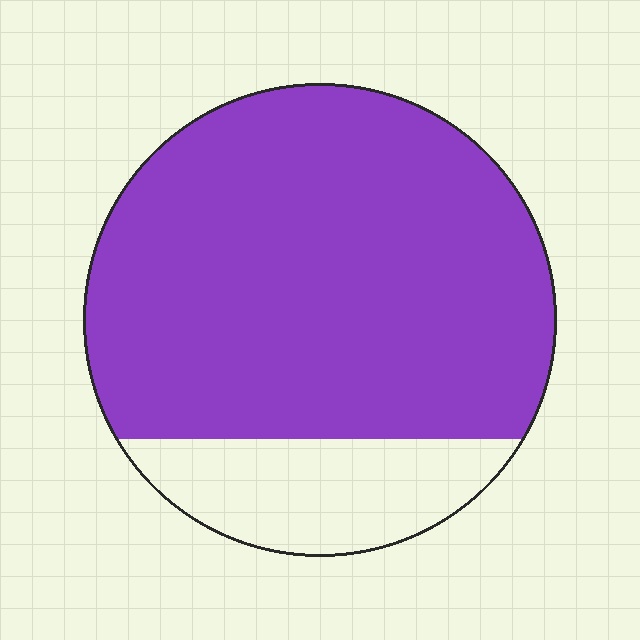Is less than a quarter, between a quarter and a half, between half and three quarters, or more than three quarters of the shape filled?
More than three quarters.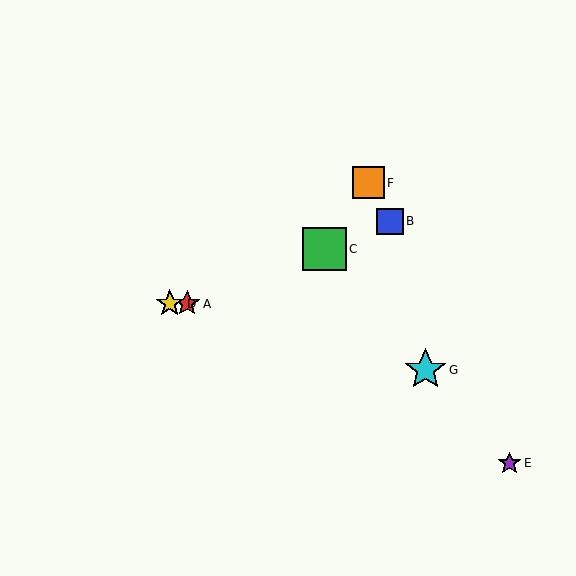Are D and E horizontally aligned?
No, D is at y≈304 and E is at y≈463.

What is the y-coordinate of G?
Object G is at y≈370.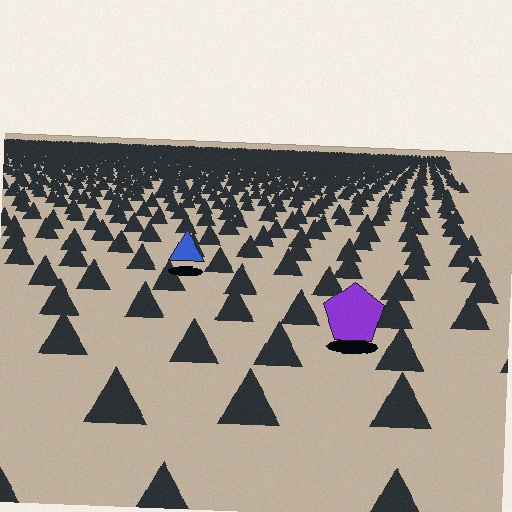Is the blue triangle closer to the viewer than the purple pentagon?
No. The purple pentagon is closer — you can tell from the texture gradient: the ground texture is coarser near it.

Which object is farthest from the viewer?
The blue triangle is farthest from the viewer. It appears smaller and the ground texture around it is denser.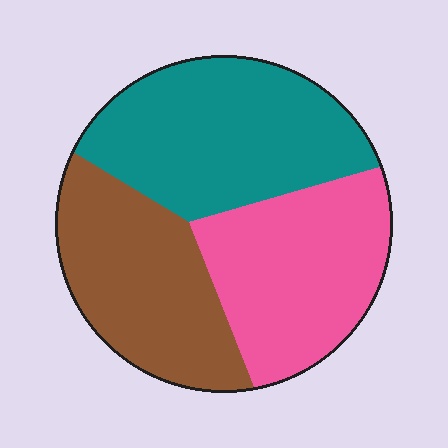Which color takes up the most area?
Teal, at roughly 35%.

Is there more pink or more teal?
Teal.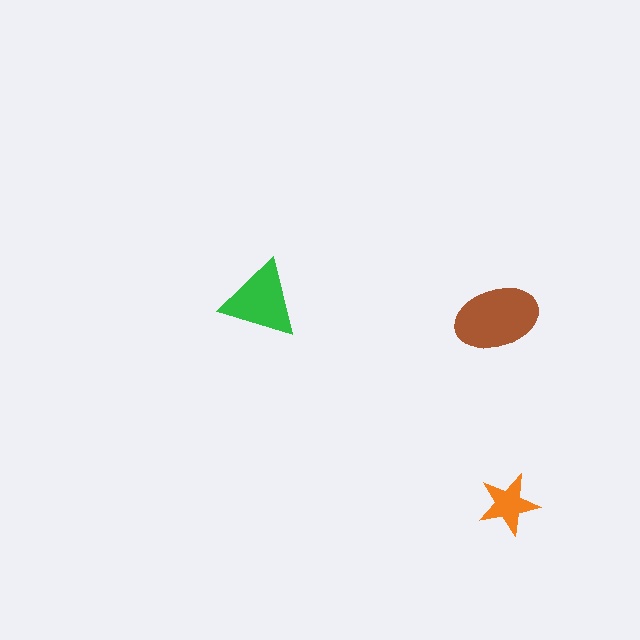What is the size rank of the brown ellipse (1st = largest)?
1st.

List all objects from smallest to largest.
The orange star, the green triangle, the brown ellipse.